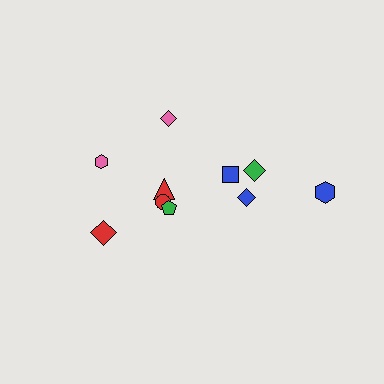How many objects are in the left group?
There are 6 objects.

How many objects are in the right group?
There are 4 objects.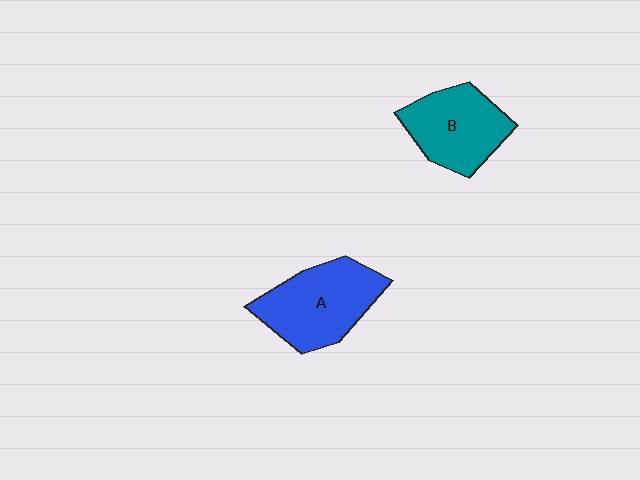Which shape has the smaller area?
Shape B (teal).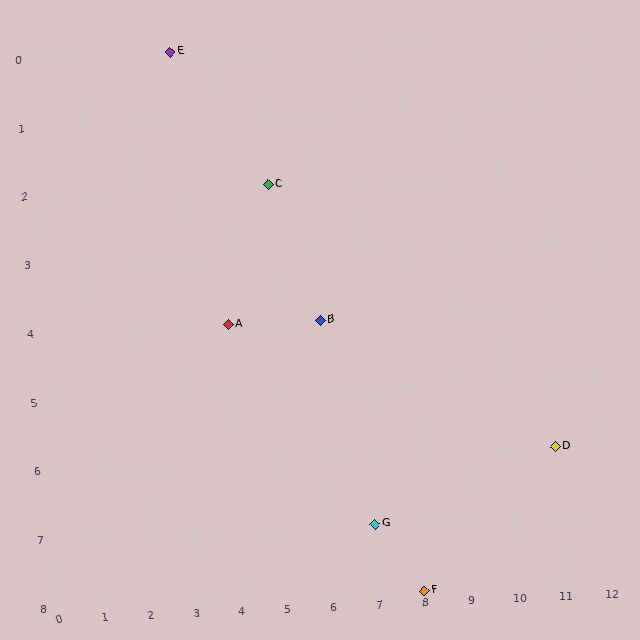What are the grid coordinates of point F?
Point F is at grid coordinates (8, 8).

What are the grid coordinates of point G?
Point G is at grid coordinates (7, 7).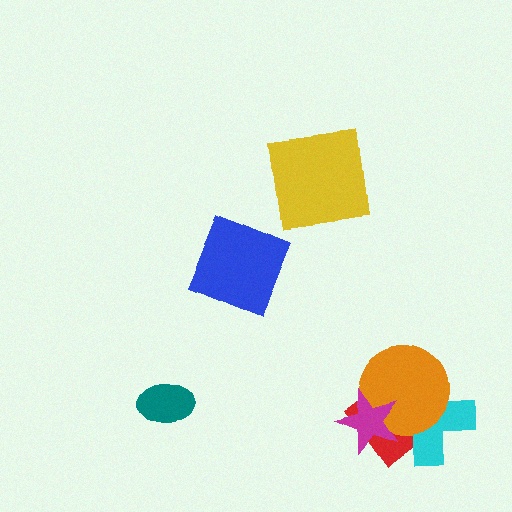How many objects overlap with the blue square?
0 objects overlap with the blue square.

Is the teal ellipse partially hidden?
No, no other shape covers it.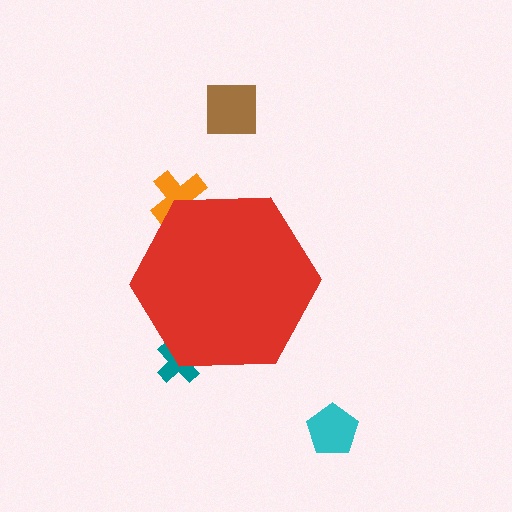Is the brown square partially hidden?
No, the brown square is fully visible.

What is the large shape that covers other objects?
A red hexagon.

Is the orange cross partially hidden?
Yes, the orange cross is partially hidden behind the red hexagon.